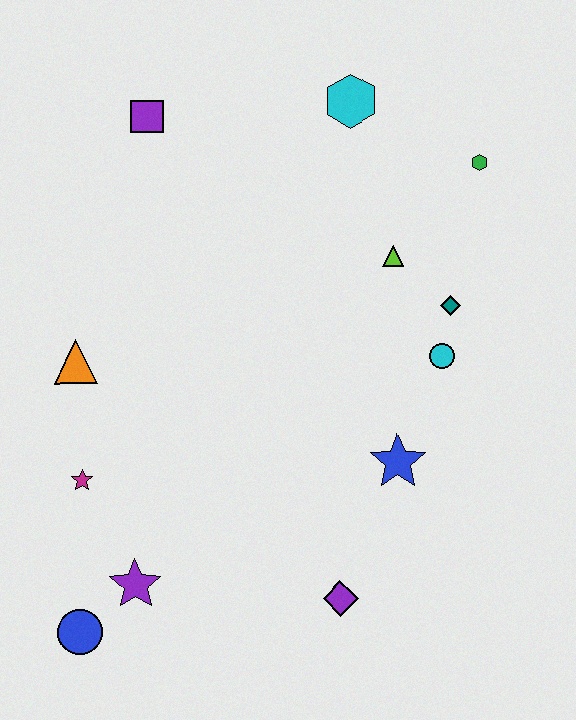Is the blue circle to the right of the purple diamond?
No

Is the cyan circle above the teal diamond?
No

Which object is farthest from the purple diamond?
The purple square is farthest from the purple diamond.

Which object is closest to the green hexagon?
The lime triangle is closest to the green hexagon.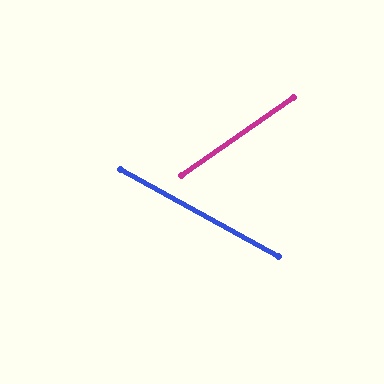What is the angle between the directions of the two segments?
Approximately 64 degrees.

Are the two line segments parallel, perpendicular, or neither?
Neither parallel nor perpendicular — they differ by about 64°.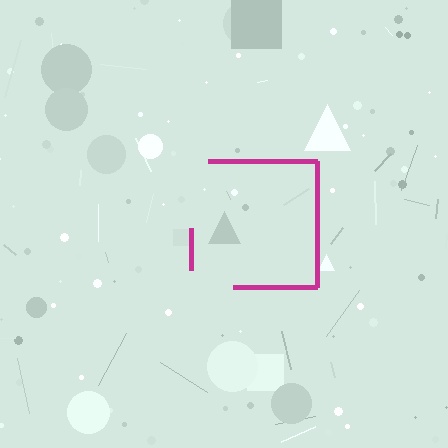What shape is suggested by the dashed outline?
The dashed outline suggests a square.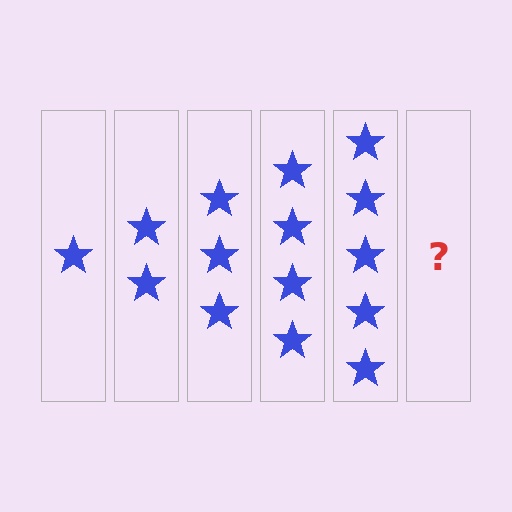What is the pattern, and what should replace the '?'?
The pattern is that each step adds one more star. The '?' should be 6 stars.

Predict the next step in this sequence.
The next step is 6 stars.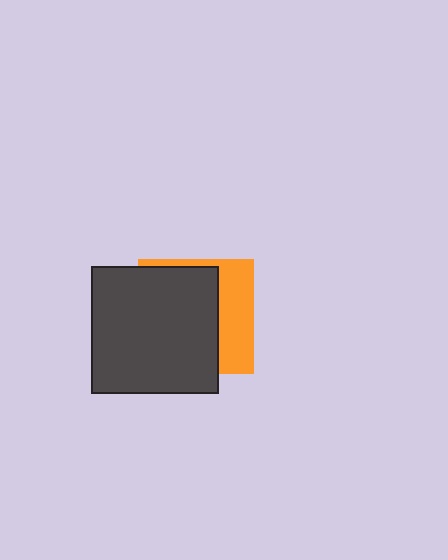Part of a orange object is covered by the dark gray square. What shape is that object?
It is a square.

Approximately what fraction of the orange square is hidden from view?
Roughly 67% of the orange square is hidden behind the dark gray square.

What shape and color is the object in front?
The object in front is a dark gray square.